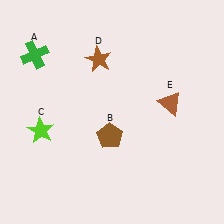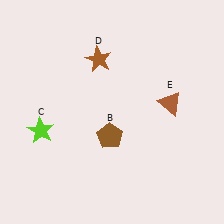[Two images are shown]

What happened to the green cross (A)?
The green cross (A) was removed in Image 2. It was in the top-left area of Image 1.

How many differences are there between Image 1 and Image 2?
There is 1 difference between the two images.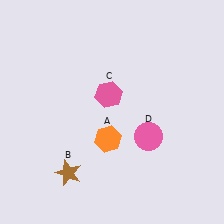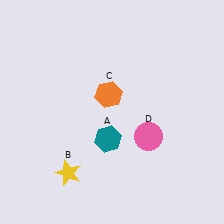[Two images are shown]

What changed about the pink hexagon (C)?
In Image 1, C is pink. In Image 2, it changed to orange.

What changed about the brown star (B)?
In Image 1, B is brown. In Image 2, it changed to yellow.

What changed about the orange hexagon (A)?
In Image 1, A is orange. In Image 2, it changed to teal.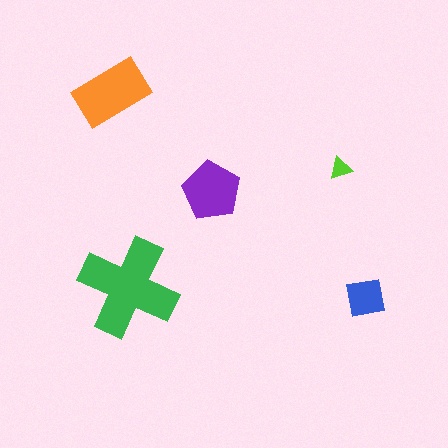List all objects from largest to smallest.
The green cross, the orange rectangle, the purple pentagon, the blue square, the lime triangle.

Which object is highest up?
The orange rectangle is topmost.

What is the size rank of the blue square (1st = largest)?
4th.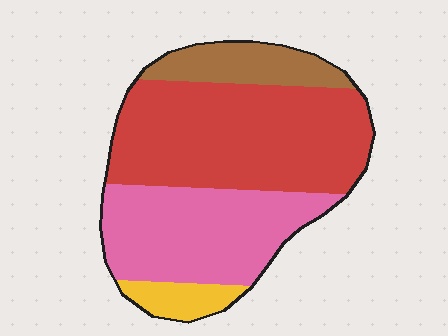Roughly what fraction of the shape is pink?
Pink takes up about one third (1/3) of the shape.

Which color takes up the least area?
Yellow, at roughly 5%.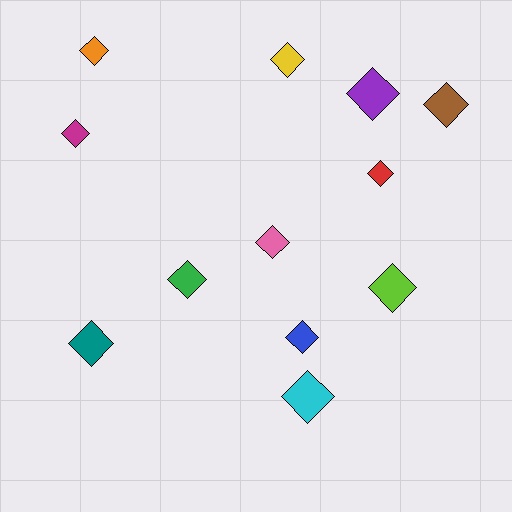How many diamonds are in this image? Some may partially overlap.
There are 12 diamonds.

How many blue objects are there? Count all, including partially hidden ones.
There is 1 blue object.